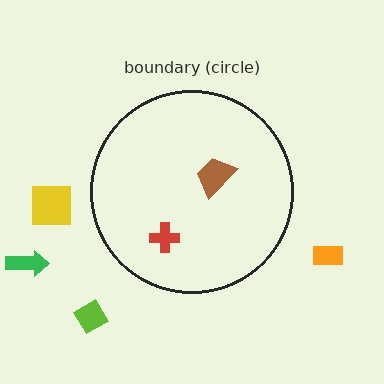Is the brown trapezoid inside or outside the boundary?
Inside.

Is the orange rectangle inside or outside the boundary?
Outside.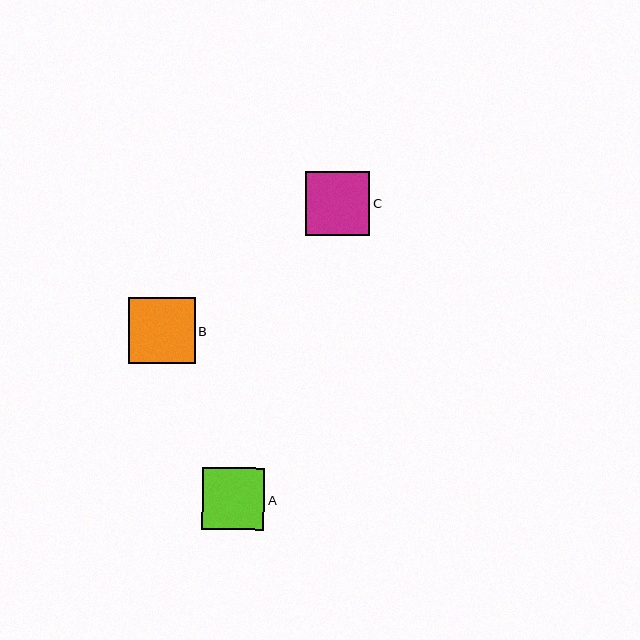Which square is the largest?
Square B is the largest with a size of approximately 67 pixels.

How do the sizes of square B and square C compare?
Square B and square C are approximately the same size.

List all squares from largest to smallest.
From largest to smallest: B, C, A.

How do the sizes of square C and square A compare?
Square C and square A are approximately the same size.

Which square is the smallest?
Square A is the smallest with a size of approximately 62 pixels.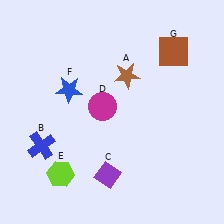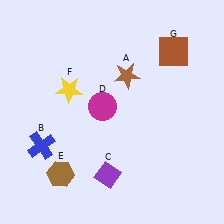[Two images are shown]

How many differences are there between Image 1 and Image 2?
There are 2 differences between the two images.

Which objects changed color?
E changed from lime to brown. F changed from blue to yellow.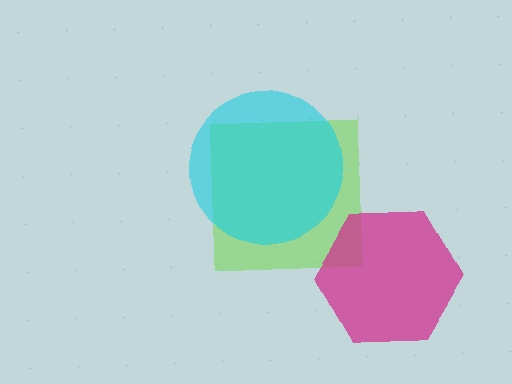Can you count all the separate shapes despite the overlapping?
Yes, there are 3 separate shapes.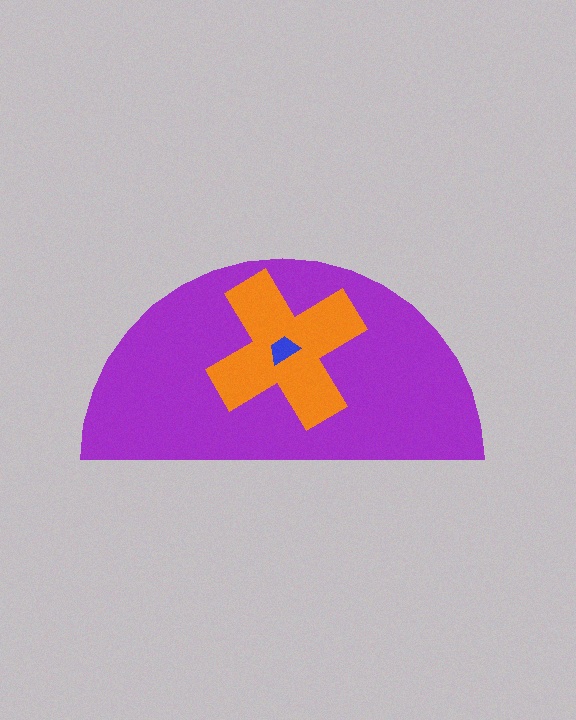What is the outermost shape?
The purple semicircle.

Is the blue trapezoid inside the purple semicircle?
Yes.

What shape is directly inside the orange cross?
The blue trapezoid.